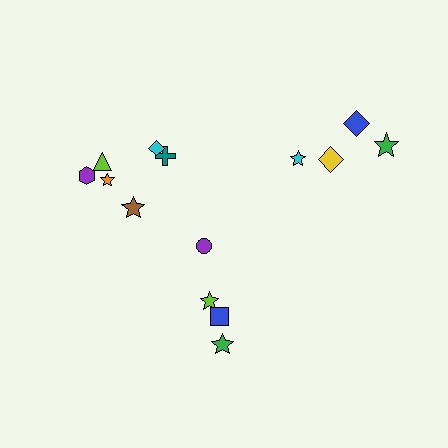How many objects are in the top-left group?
There are 6 objects.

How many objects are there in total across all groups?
There are 14 objects.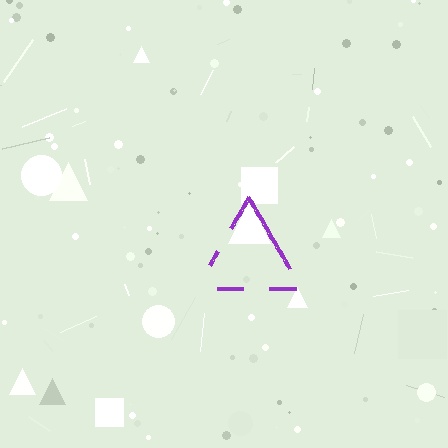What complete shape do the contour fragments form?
The contour fragments form a triangle.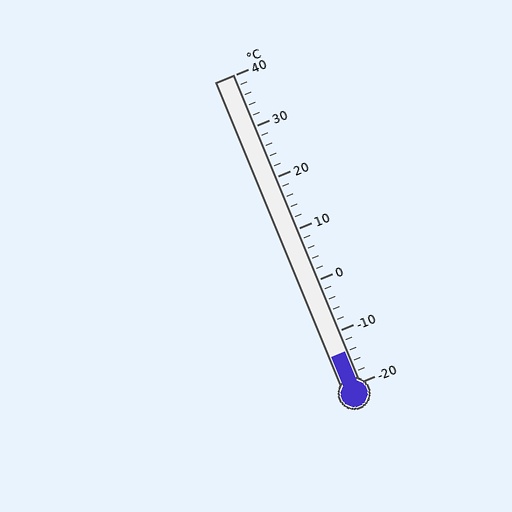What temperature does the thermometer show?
The thermometer shows approximately -14°C.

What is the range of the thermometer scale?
The thermometer scale ranges from -20°C to 40°C.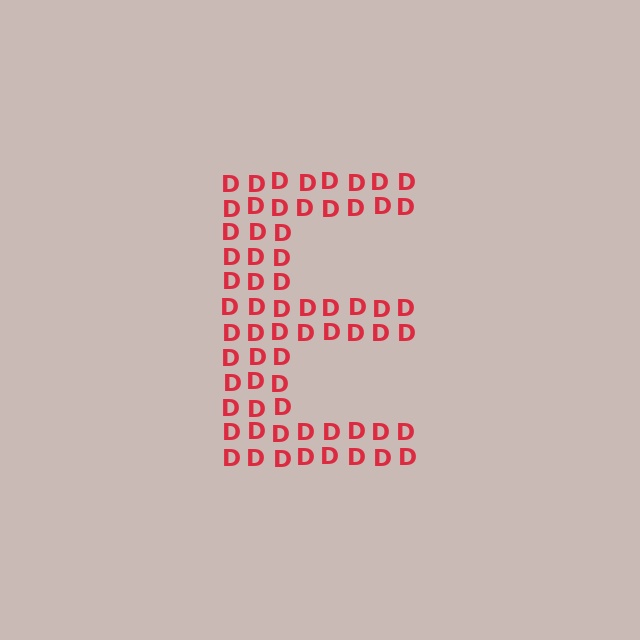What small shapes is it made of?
It is made of small letter D's.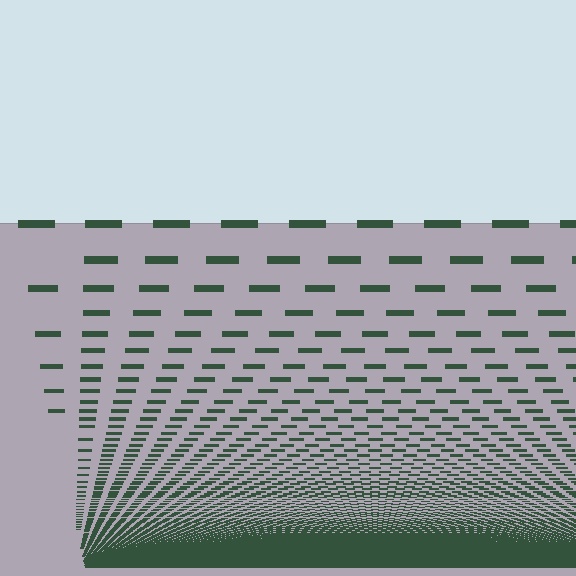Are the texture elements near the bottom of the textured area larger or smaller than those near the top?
Smaller. The gradient is inverted — elements near the bottom are smaller and denser.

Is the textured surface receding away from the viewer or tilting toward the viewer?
The surface appears to tilt toward the viewer. Texture elements get larger and sparser toward the top.